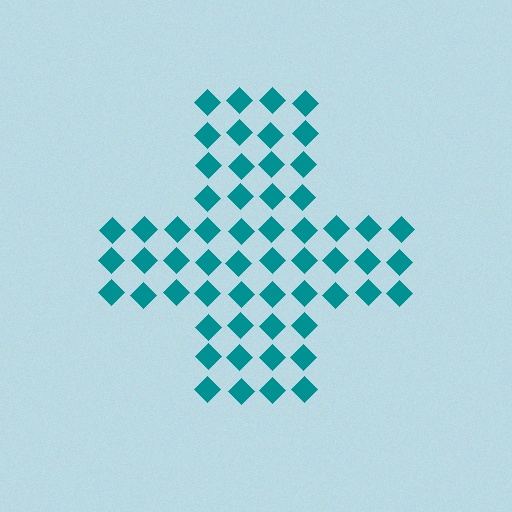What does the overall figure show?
The overall figure shows a cross.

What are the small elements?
The small elements are diamonds.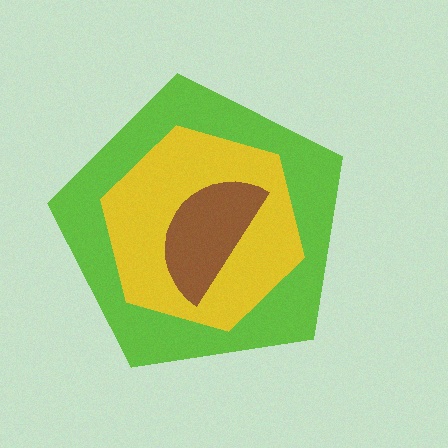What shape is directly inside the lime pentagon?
The yellow hexagon.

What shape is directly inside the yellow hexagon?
The brown semicircle.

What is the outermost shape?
The lime pentagon.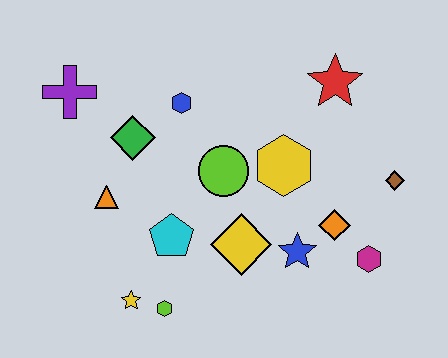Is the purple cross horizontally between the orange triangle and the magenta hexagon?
No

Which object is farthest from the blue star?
The purple cross is farthest from the blue star.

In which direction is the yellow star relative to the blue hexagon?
The yellow star is below the blue hexagon.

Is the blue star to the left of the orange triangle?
No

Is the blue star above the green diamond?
No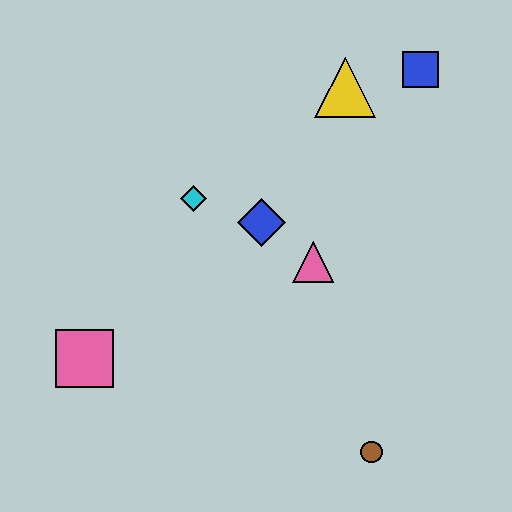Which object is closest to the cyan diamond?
The blue diamond is closest to the cyan diamond.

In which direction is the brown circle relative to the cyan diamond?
The brown circle is below the cyan diamond.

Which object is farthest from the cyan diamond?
The brown circle is farthest from the cyan diamond.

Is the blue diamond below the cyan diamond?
Yes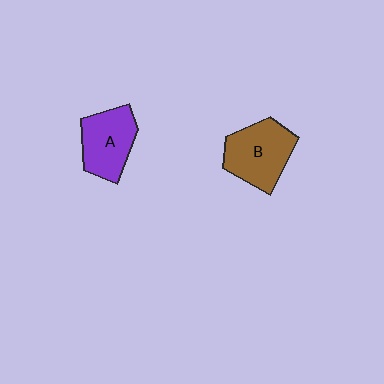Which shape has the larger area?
Shape B (brown).